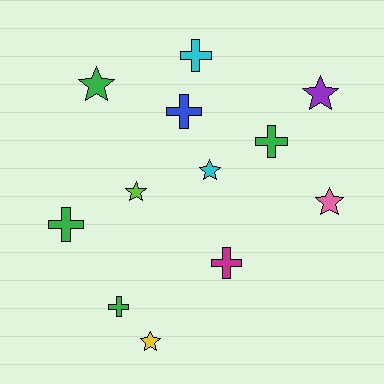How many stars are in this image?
There are 6 stars.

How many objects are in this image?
There are 12 objects.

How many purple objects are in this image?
There is 1 purple object.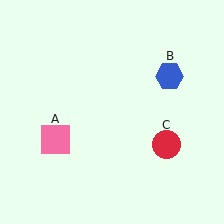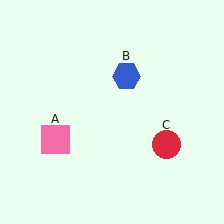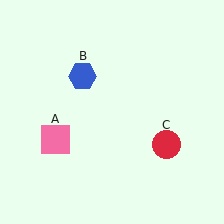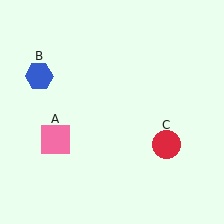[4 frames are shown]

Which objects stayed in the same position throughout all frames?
Pink square (object A) and red circle (object C) remained stationary.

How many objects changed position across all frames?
1 object changed position: blue hexagon (object B).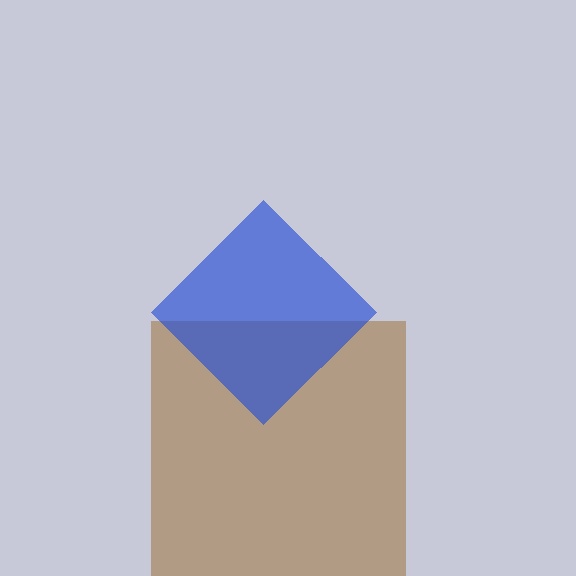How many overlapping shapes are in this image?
There are 2 overlapping shapes in the image.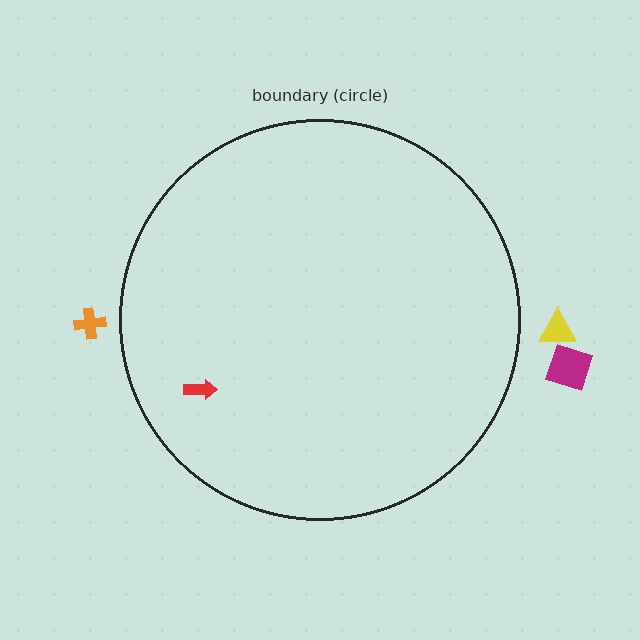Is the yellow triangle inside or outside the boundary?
Outside.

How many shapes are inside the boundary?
1 inside, 3 outside.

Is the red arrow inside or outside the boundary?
Inside.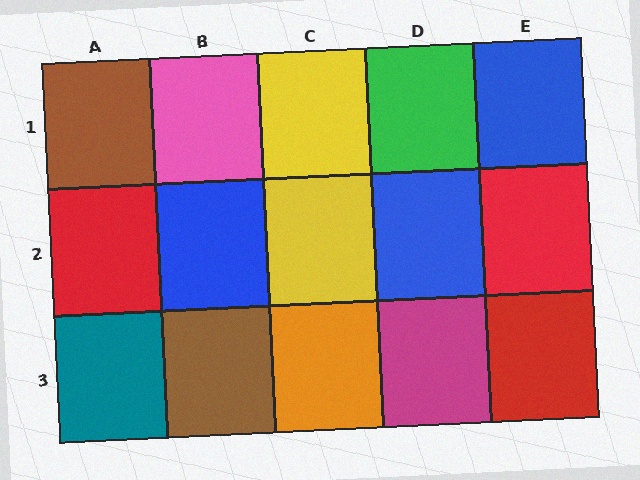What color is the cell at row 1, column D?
Green.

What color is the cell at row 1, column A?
Brown.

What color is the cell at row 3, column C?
Orange.